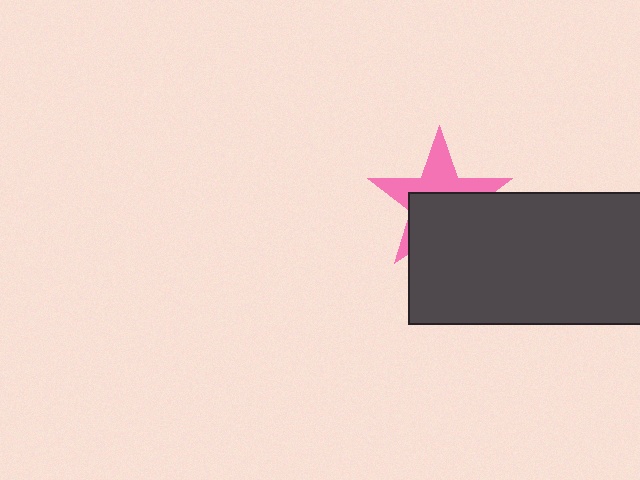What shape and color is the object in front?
The object in front is a dark gray rectangle.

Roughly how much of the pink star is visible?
About half of it is visible (roughly 46%).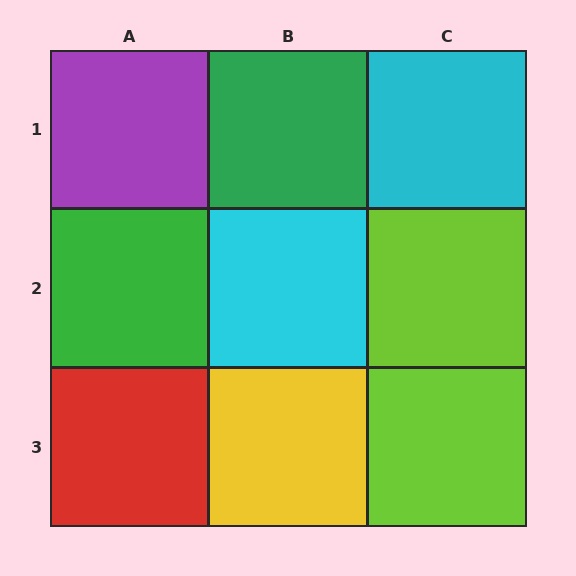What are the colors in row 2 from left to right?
Green, cyan, lime.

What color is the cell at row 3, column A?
Red.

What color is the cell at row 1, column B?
Green.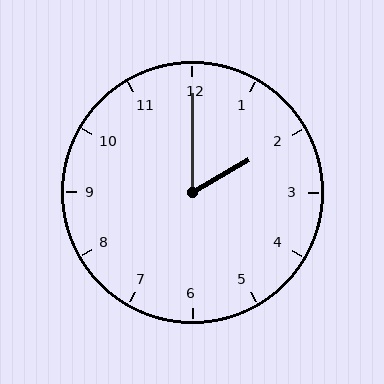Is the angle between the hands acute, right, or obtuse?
It is acute.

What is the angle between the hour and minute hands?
Approximately 60 degrees.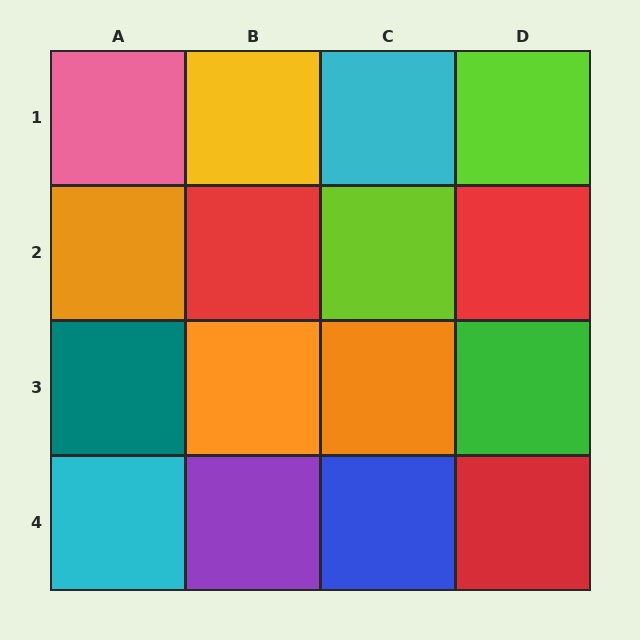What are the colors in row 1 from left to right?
Pink, yellow, cyan, lime.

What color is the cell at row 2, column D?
Red.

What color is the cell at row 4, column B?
Purple.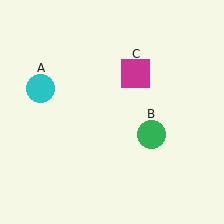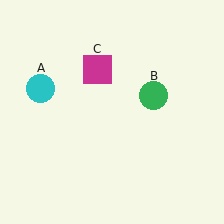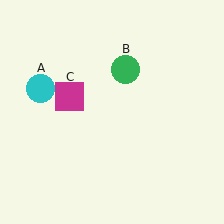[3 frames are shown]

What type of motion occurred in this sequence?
The green circle (object B), magenta square (object C) rotated counterclockwise around the center of the scene.